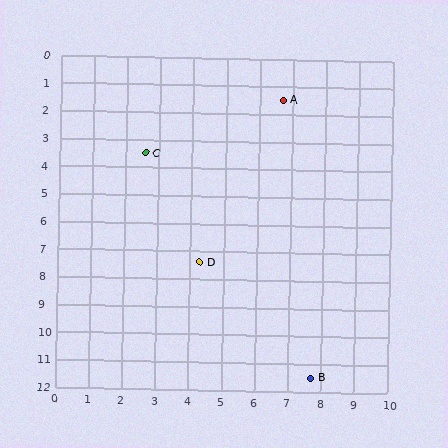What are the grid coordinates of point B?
Point B is at approximately (7.7, 11.5).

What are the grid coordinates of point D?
Point D is at approximately (4.3, 7.4).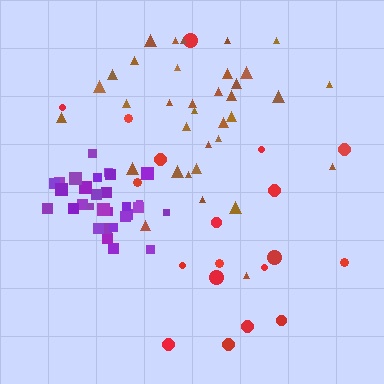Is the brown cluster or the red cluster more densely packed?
Brown.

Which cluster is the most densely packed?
Purple.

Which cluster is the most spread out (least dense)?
Red.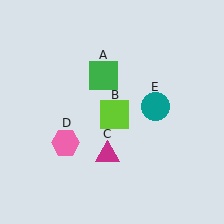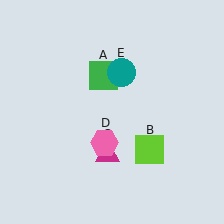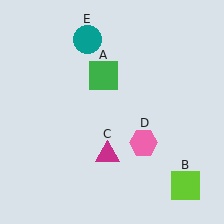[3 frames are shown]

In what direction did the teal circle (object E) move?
The teal circle (object E) moved up and to the left.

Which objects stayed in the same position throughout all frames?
Green square (object A) and magenta triangle (object C) remained stationary.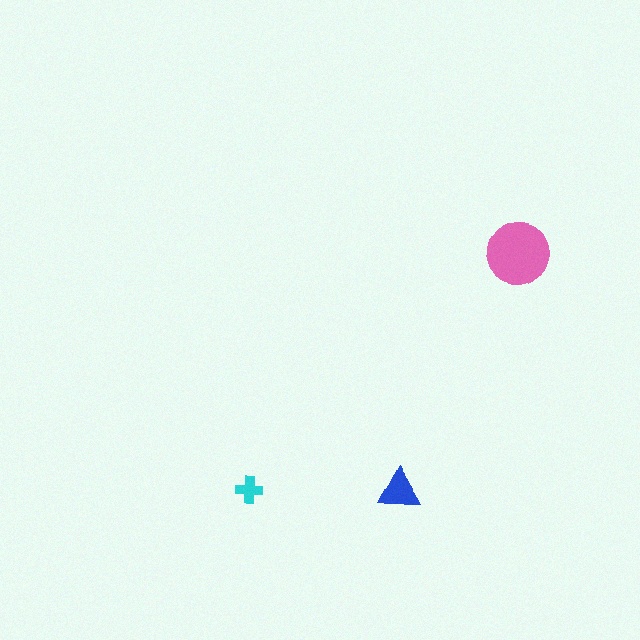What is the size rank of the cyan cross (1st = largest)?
3rd.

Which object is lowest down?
The cyan cross is bottommost.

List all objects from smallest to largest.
The cyan cross, the blue triangle, the pink circle.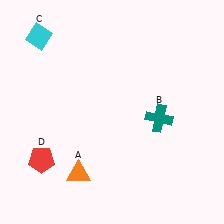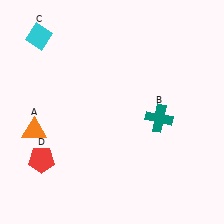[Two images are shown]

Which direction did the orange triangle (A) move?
The orange triangle (A) moved left.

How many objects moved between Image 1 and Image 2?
1 object moved between the two images.